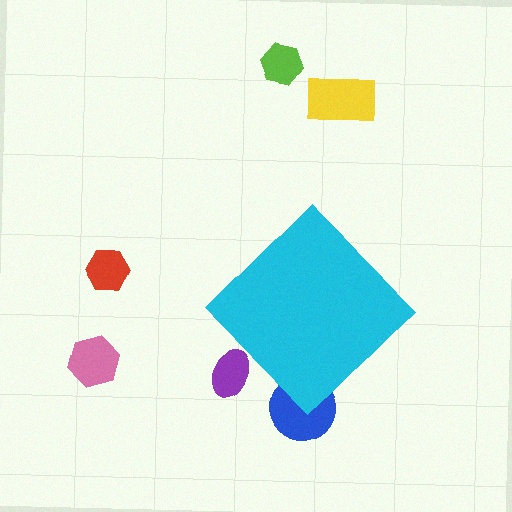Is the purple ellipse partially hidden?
Yes, the purple ellipse is partially hidden behind the cyan diamond.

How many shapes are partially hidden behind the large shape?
2 shapes are partially hidden.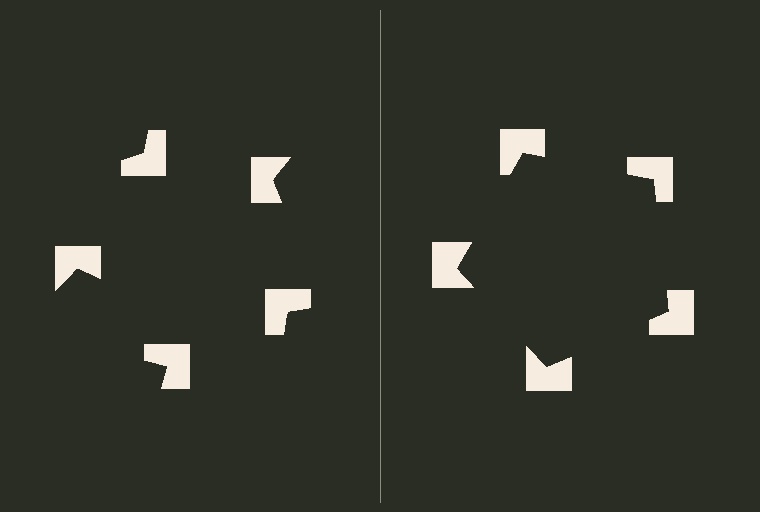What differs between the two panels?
The notched squares are positioned identically on both sides; only the wedge orientations differ. On the right they align to a pentagon; on the left they are misaligned.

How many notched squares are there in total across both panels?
10 — 5 on each side.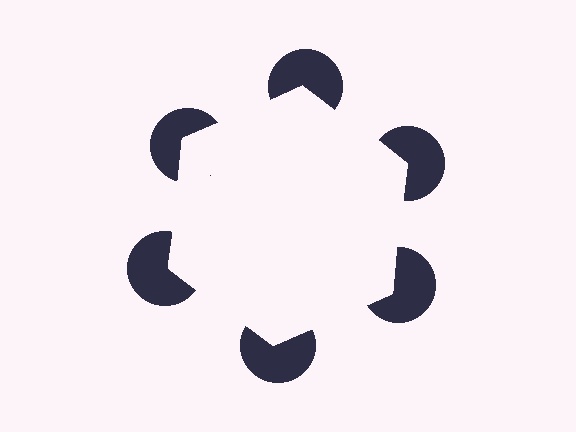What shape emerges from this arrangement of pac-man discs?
An illusory hexagon — its edges are inferred from the aligned wedge cuts in the pac-man discs, not physically drawn.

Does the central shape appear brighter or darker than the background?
It typically appears slightly brighter than the background, even though no actual brightness change is drawn.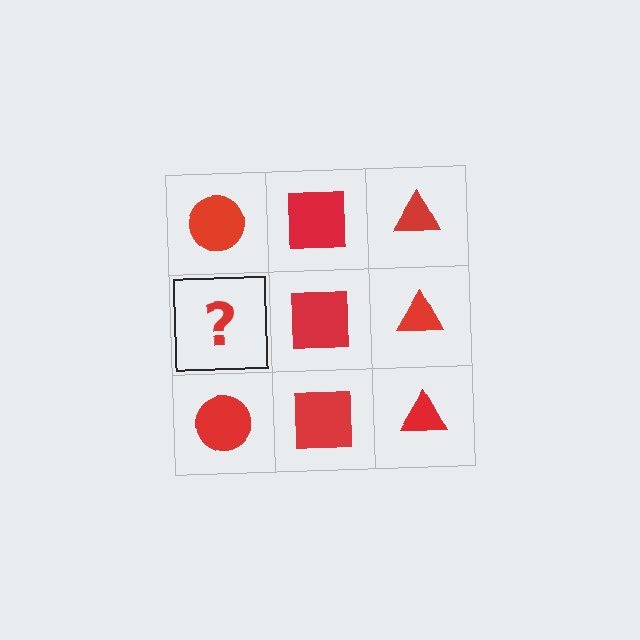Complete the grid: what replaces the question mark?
The question mark should be replaced with a red circle.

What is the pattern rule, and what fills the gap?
The rule is that each column has a consistent shape. The gap should be filled with a red circle.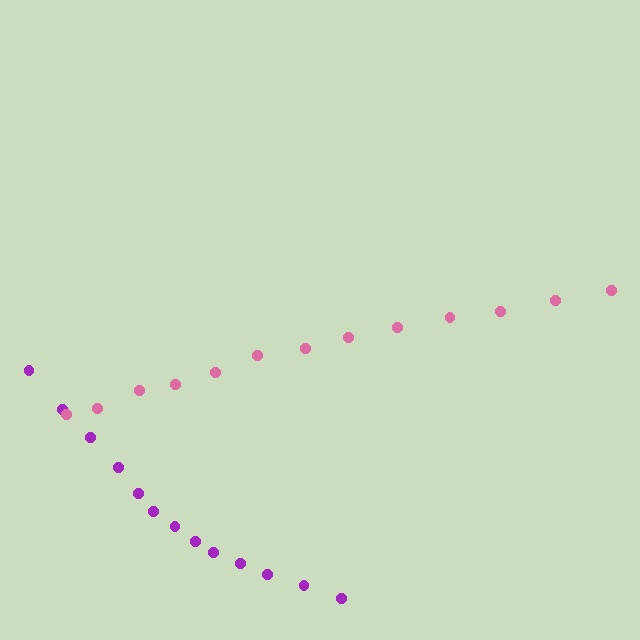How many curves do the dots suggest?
There are 2 distinct paths.